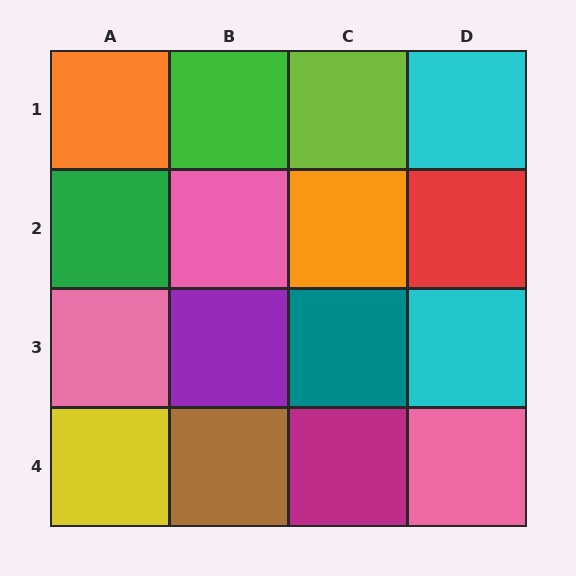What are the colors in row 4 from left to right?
Yellow, brown, magenta, pink.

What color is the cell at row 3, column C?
Teal.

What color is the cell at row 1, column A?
Orange.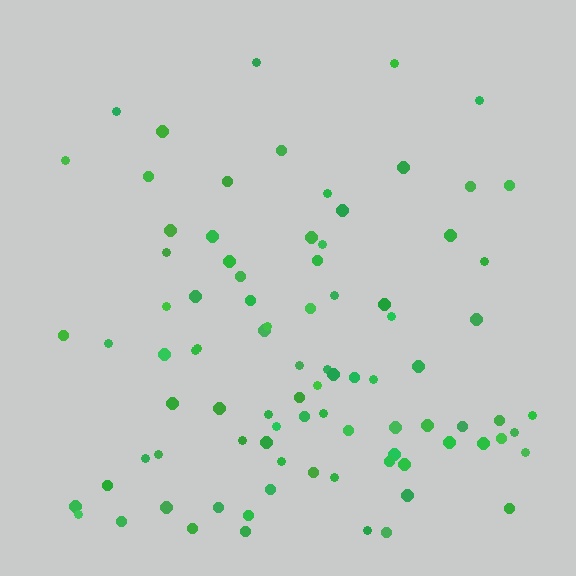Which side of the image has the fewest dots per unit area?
The top.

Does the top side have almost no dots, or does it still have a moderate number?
Still a moderate number, just noticeably fewer than the bottom.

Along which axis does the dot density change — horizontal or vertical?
Vertical.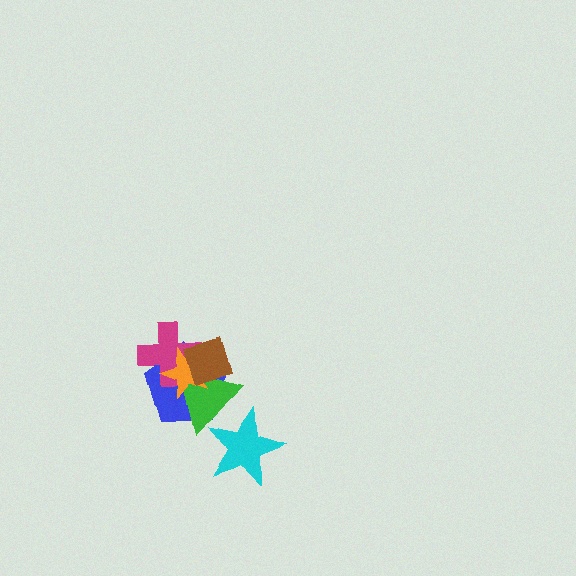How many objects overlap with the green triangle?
5 objects overlap with the green triangle.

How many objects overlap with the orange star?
4 objects overlap with the orange star.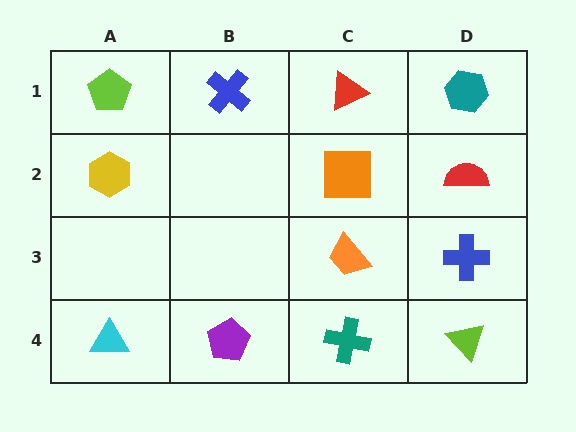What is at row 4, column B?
A purple pentagon.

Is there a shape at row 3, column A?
No, that cell is empty.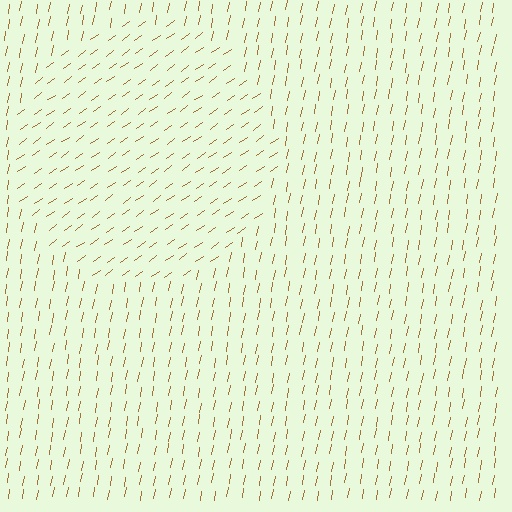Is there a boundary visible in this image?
Yes, there is a texture boundary formed by a change in line orientation.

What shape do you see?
I see a circle.